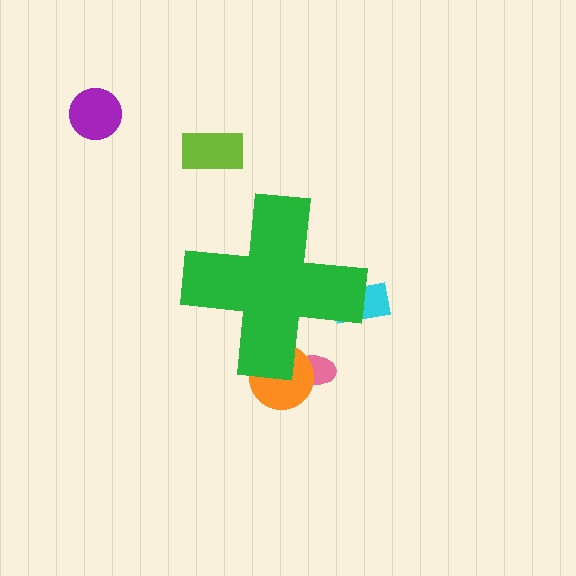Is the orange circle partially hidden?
Yes, the orange circle is partially hidden behind the green cross.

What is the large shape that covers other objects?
A green cross.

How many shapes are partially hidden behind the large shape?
3 shapes are partially hidden.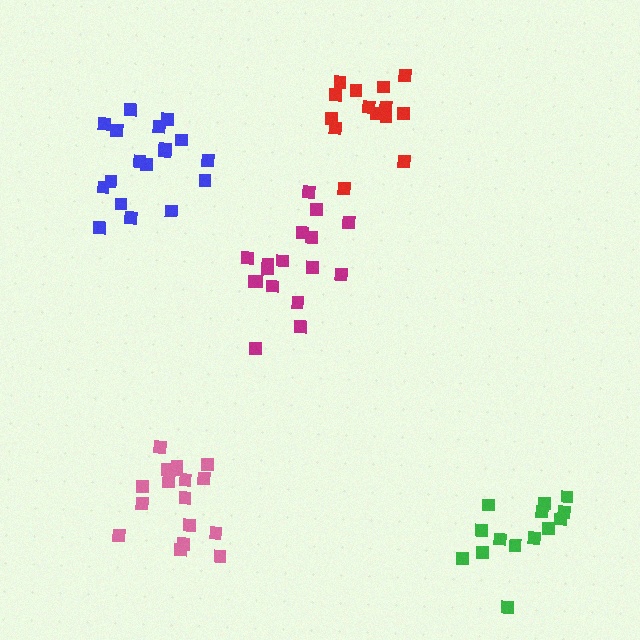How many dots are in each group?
Group 1: 17 dots, Group 2: 14 dots, Group 3: 17 dots, Group 4: 18 dots, Group 5: 14 dots (80 total).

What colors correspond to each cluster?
The clusters are colored: magenta, red, pink, blue, green.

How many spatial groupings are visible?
There are 5 spatial groupings.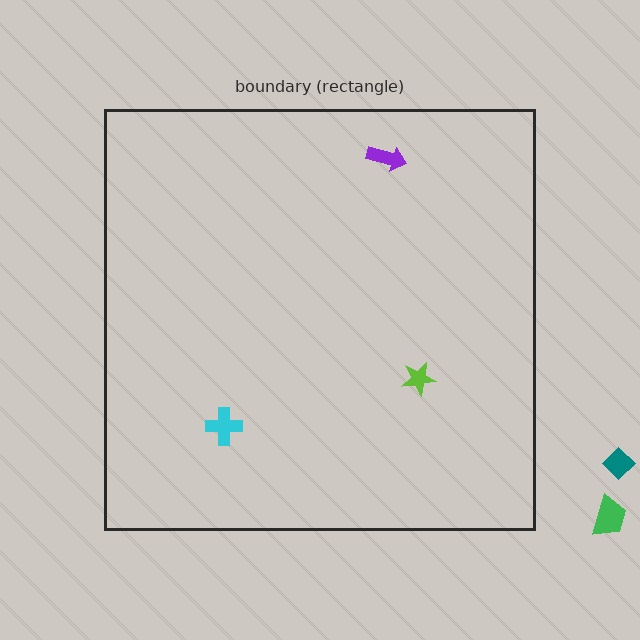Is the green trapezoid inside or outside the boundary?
Outside.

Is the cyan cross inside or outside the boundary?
Inside.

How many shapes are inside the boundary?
3 inside, 2 outside.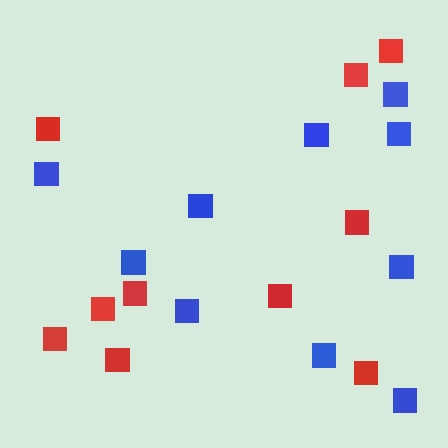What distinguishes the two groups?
There are 2 groups: one group of blue squares (10) and one group of red squares (10).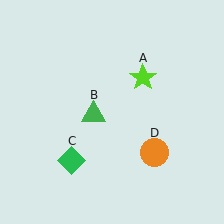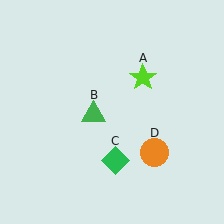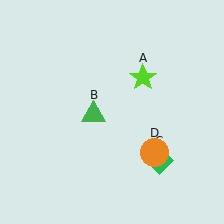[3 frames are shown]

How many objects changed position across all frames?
1 object changed position: green diamond (object C).